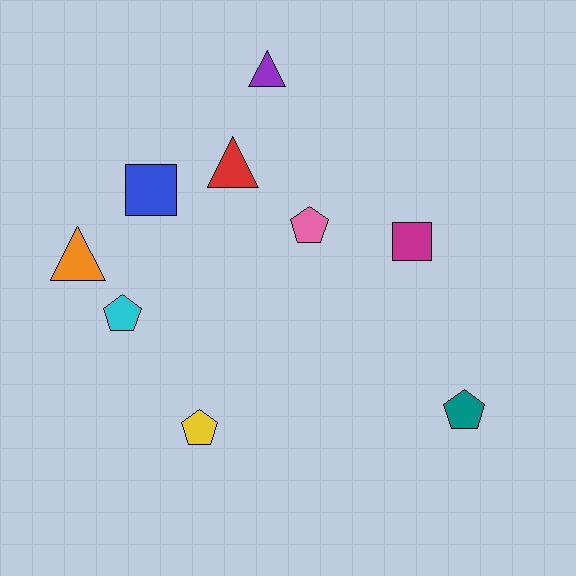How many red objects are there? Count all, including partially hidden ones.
There is 1 red object.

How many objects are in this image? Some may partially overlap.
There are 9 objects.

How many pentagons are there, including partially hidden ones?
There are 4 pentagons.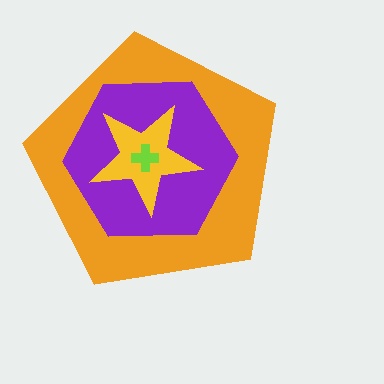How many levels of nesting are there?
4.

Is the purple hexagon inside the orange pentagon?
Yes.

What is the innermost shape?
The lime cross.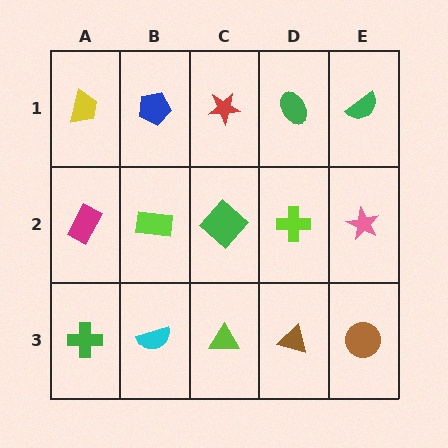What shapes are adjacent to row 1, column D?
A lime cross (row 2, column D), a red star (row 1, column C), a green semicircle (row 1, column E).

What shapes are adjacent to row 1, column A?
A magenta rectangle (row 2, column A), a blue pentagon (row 1, column B).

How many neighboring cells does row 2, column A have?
3.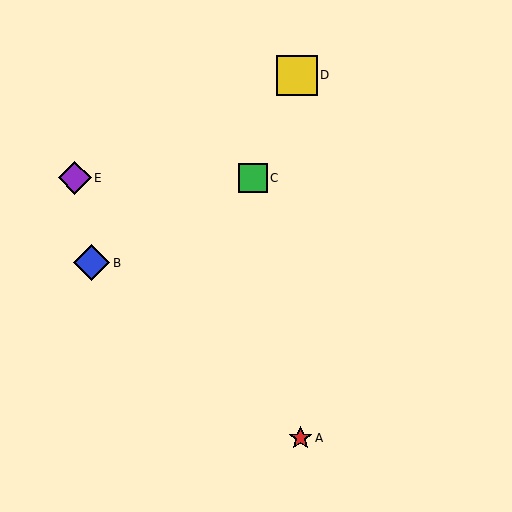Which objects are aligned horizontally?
Objects C, E are aligned horizontally.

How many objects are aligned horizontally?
2 objects (C, E) are aligned horizontally.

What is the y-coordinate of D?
Object D is at y≈75.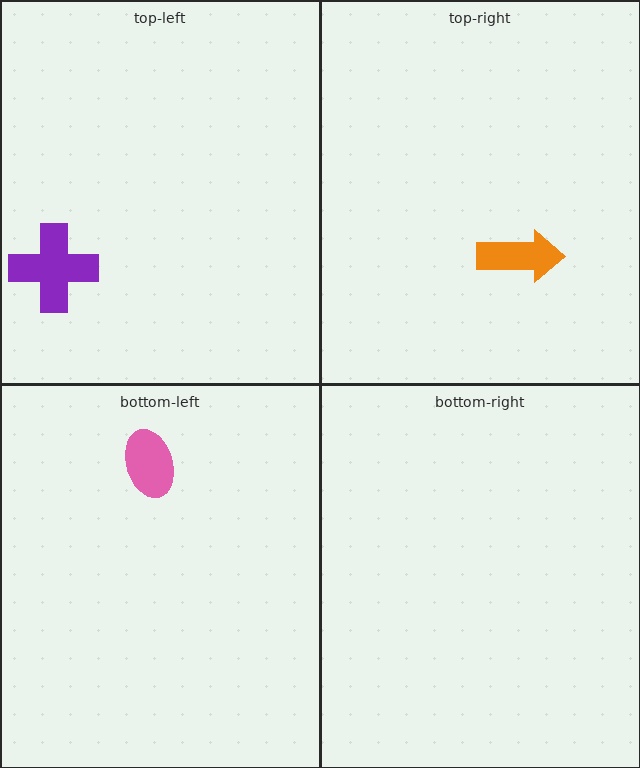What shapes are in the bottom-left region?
The pink ellipse.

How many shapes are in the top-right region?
1.